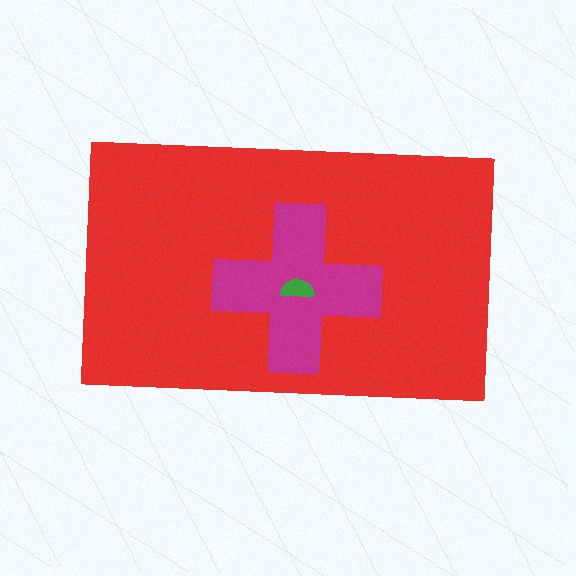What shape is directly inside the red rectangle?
The magenta cross.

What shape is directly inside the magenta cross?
The green semicircle.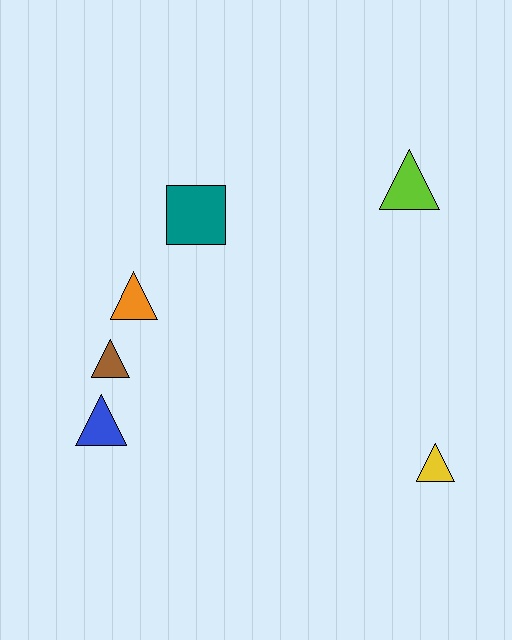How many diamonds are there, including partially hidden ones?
There are no diamonds.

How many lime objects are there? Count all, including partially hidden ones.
There is 1 lime object.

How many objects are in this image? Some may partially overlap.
There are 6 objects.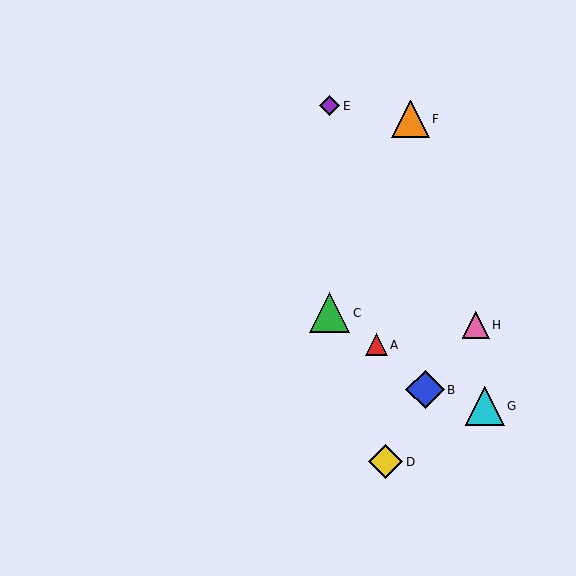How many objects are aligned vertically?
2 objects (C, E) are aligned vertically.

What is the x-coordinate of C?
Object C is at x≈330.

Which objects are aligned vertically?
Objects C, E are aligned vertically.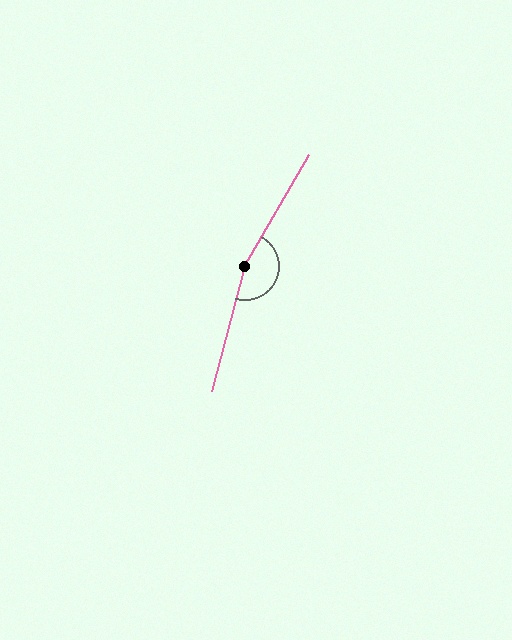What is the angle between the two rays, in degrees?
Approximately 165 degrees.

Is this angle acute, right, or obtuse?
It is obtuse.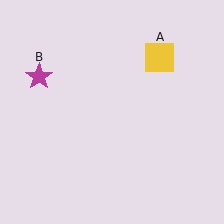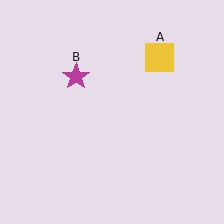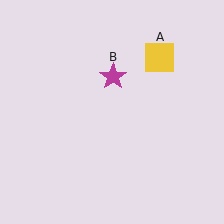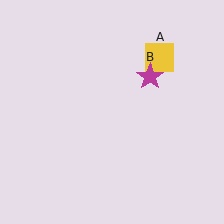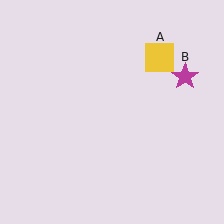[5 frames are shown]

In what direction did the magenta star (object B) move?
The magenta star (object B) moved right.